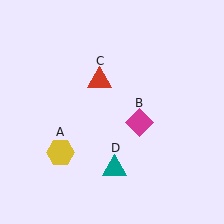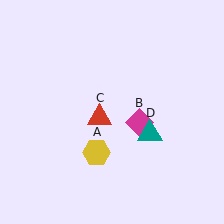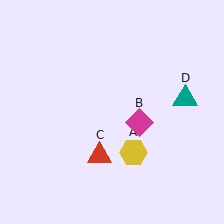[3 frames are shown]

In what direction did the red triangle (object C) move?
The red triangle (object C) moved down.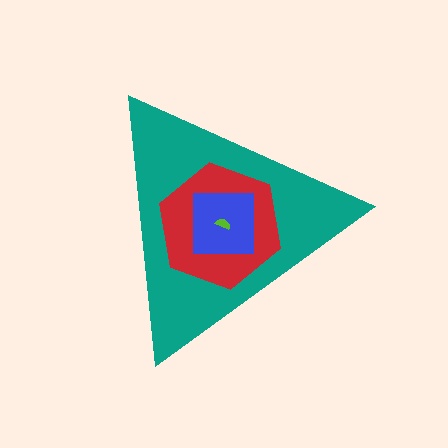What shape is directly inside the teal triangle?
The red hexagon.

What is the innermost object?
The lime semicircle.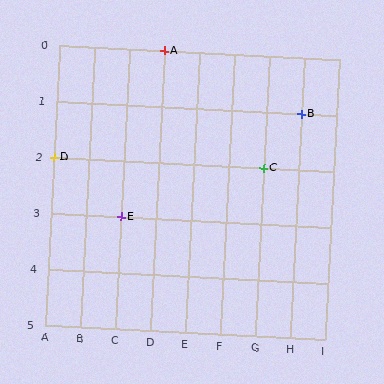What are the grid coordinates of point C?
Point C is at grid coordinates (G, 2).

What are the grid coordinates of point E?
Point E is at grid coordinates (C, 3).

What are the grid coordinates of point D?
Point D is at grid coordinates (A, 2).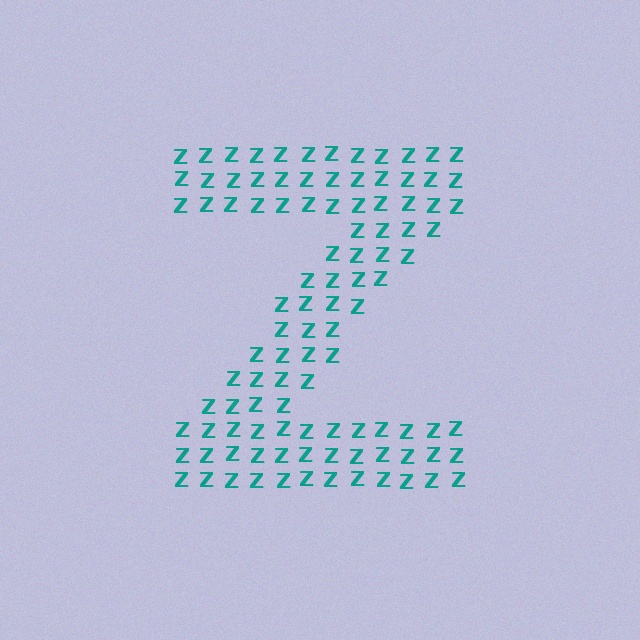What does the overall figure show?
The overall figure shows the letter Z.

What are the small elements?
The small elements are letter Z's.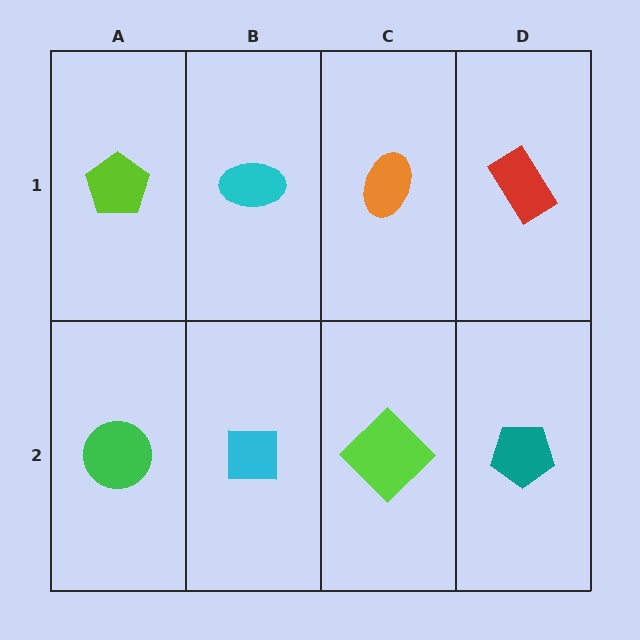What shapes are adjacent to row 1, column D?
A teal pentagon (row 2, column D), an orange ellipse (row 1, column C).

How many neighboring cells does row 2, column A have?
2.